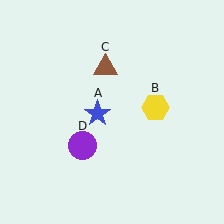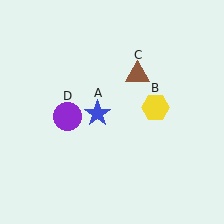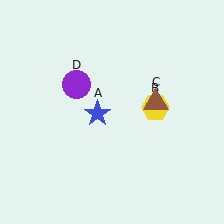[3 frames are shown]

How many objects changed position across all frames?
2 objects changed position: brown triangle (object C), purple circle (object D).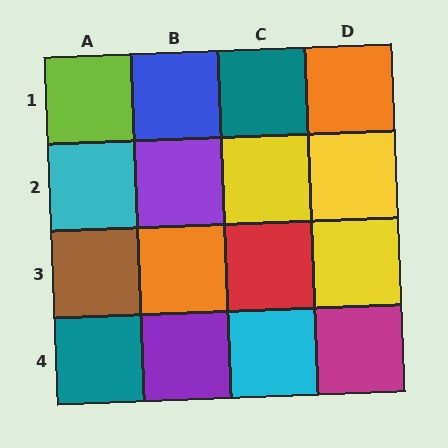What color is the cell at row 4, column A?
Teal.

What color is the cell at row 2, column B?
Purple.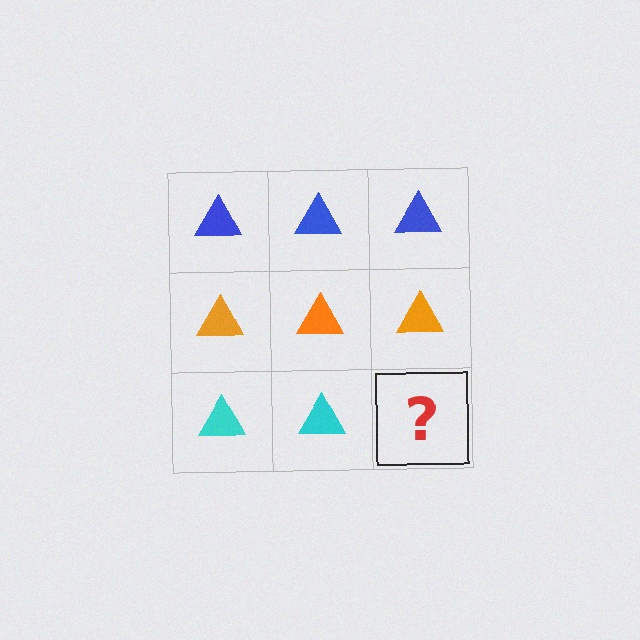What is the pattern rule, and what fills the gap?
The rule is that each row has a consistent color. The gap should be filled with a cyan triangle.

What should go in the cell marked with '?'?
The missing cell should contain a cyan triangle.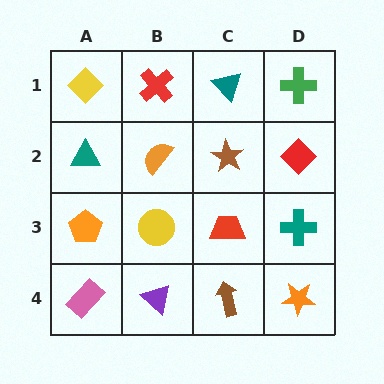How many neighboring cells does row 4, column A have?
2.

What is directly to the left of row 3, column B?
An orange pentagon.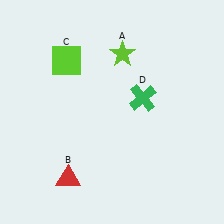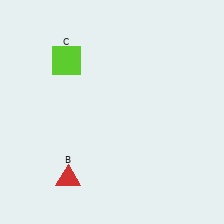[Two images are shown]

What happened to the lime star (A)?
The lime star (A) was removed in Image 2. It was in the top-right area of Image 1.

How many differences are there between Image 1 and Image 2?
There are 2 differences between the two images.